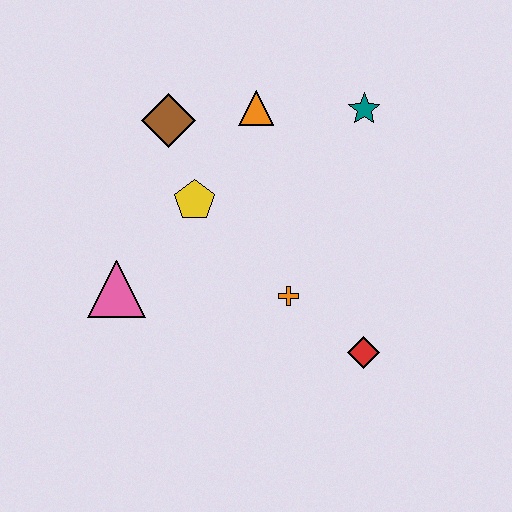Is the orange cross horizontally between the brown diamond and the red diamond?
Yes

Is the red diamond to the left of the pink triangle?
No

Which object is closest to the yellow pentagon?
The brown diamond is closest to the yellow pentagon.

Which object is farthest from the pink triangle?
The teal star is farthest from the pink triangle.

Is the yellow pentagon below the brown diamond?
Yes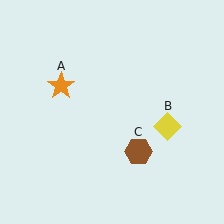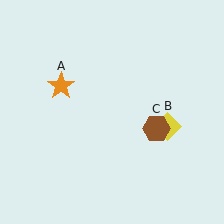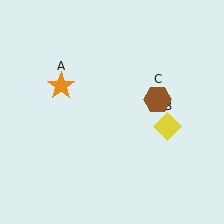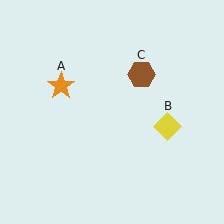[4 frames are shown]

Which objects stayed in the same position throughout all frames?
Orange star (object A) and yellow diamond (object B) remained stationary.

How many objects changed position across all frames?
1 object changed position: brown hexagon (object C).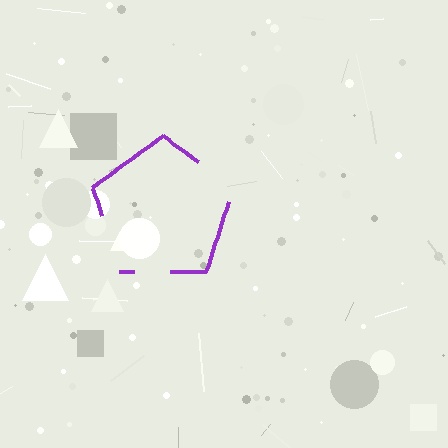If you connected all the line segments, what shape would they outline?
They would outline a pentagon.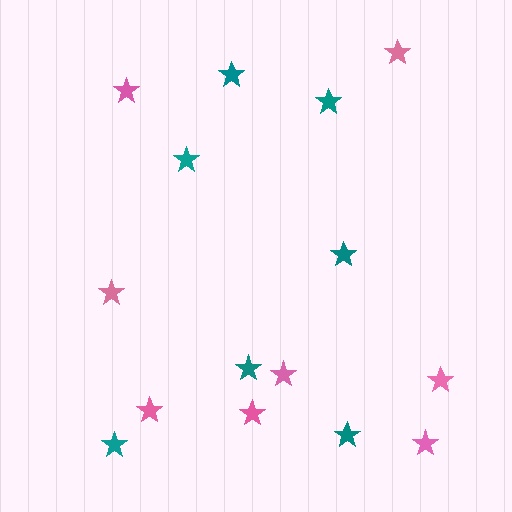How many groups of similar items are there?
There are 2 groups: one group of teal stars (7) and one group of pink stars (8).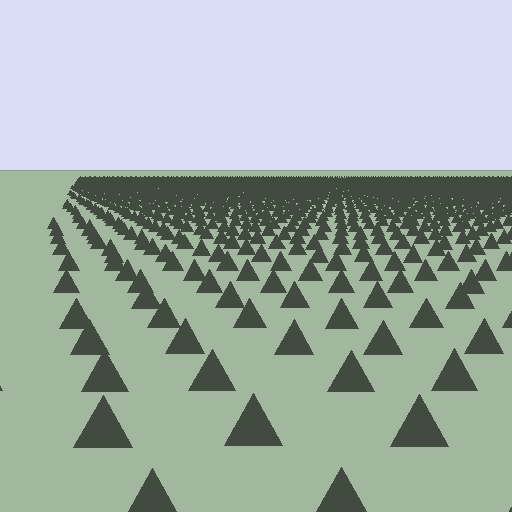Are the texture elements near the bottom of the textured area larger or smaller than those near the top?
Larger. Near the bottom, elements are closer to the viewer and appear at a bigger on-screen size.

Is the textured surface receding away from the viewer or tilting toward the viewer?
The surface is receding away from the viewer. Texture elements get smaller and denser toward the top.